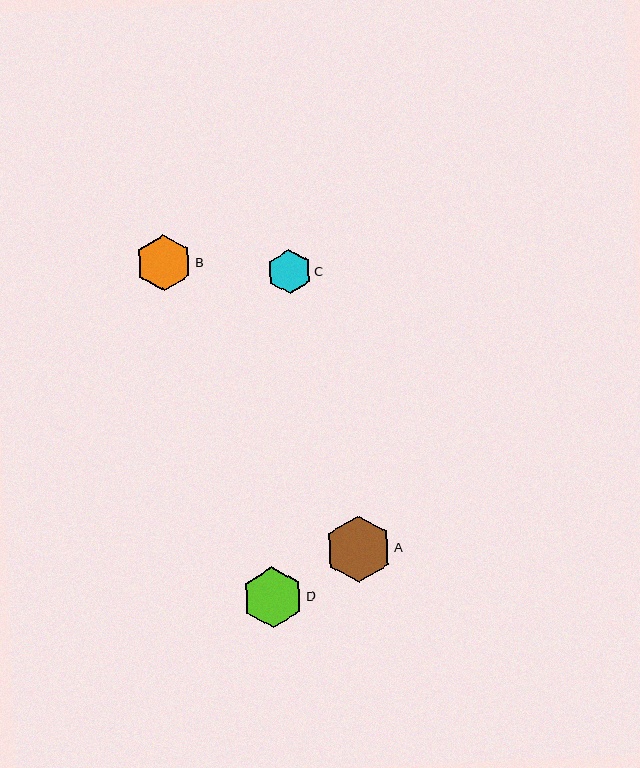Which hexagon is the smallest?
Hexagon C is the smallest with a size of approximately 44 pixels.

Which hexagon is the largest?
Hexagon A is the largest with a size of approximately 67 pixels.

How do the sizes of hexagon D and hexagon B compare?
Hexagon D and hexagon B are approximately the same size.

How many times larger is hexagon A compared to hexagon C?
Hexagon A is approximately 1.5 times the size of hexagon C.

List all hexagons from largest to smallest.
From largest to smallest: A, D, B, C.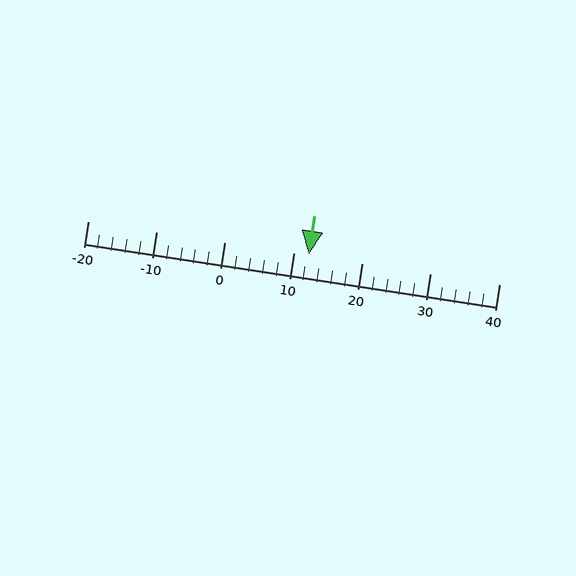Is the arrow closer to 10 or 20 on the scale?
The arrow is closer to 10.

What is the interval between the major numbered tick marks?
The major tick marks are spaced 10 units apart.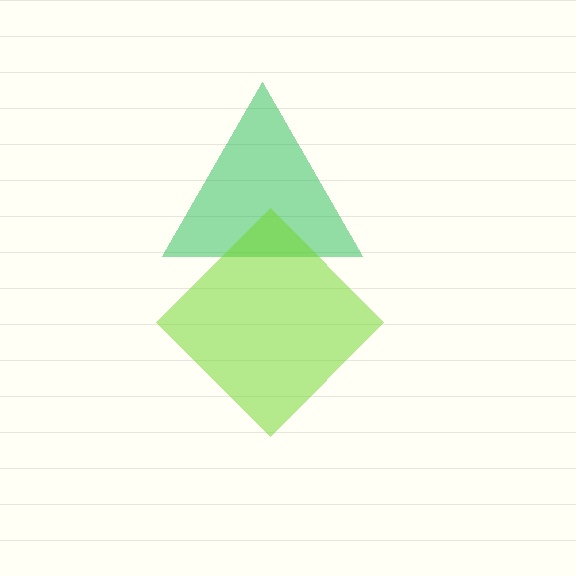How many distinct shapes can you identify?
There are 2 distinct shapes: a green triangle, a lime diamond.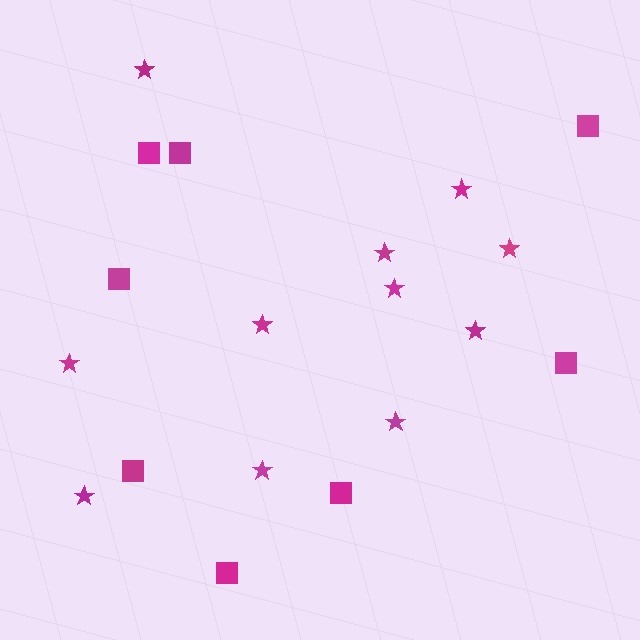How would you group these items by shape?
There are 2 groups: one group of squares (8) and one group of stars (11).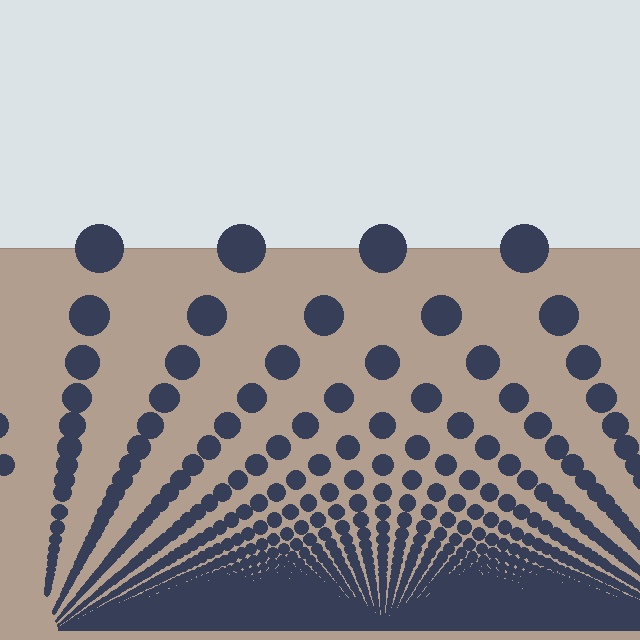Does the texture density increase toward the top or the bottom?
Density increases toward the bottom.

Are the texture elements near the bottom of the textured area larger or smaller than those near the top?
Smaller. The gradient is inverted — elements near the bottom are smaller and denser.